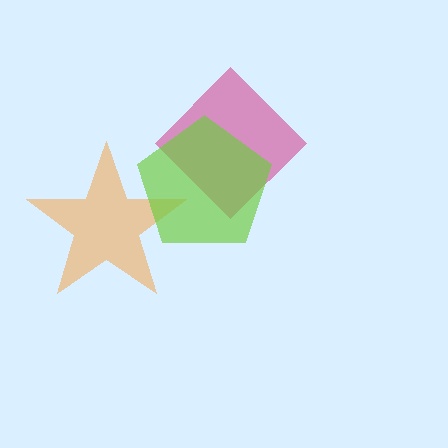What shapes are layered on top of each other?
The layered shapes are: an orange star, a magenta diamond, a lime pentagon.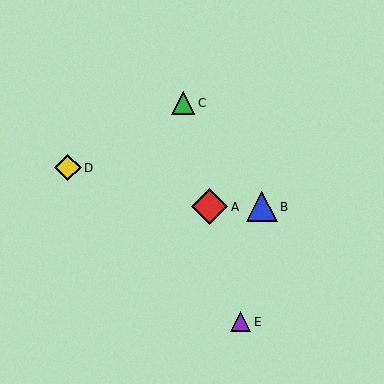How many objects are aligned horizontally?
2 objects (A, B) are aligned horizontally.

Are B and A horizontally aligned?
Yes, both are at y≈207.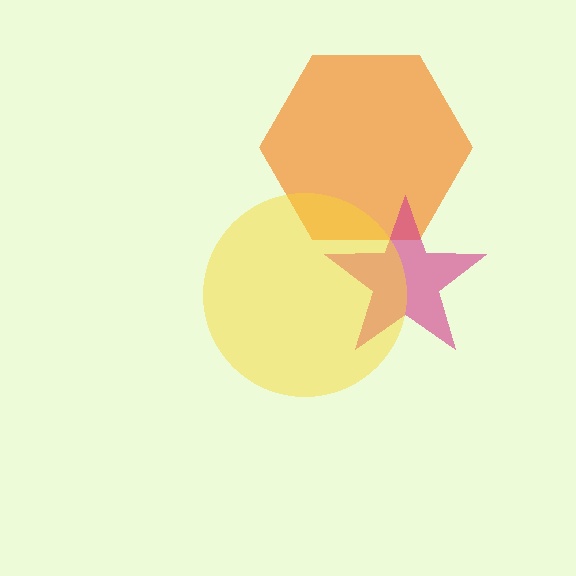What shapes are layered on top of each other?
The layered shapes are: an orange hexagon, a magenta star, a yellow circle.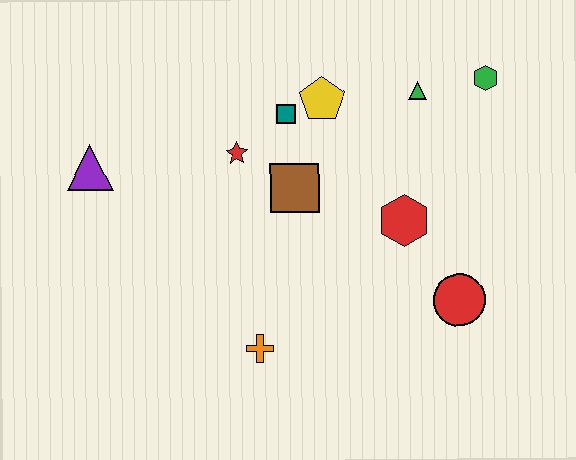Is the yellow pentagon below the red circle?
No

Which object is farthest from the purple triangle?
The green hexagon is farthest from the purple triangle.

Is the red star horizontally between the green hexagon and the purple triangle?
Yes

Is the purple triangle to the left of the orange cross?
Yes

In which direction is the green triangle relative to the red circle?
The green triangle is above the red circle.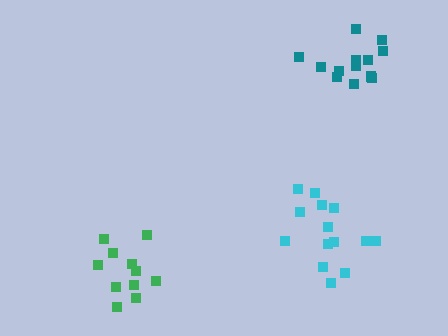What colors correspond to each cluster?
The clusters are colored: teal, green, cyan.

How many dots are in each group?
Group 1: 13 dots, Group 2: 11 dots, Group 3: 14 dots (38 total).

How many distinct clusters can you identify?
There are 3 distinct clusters.